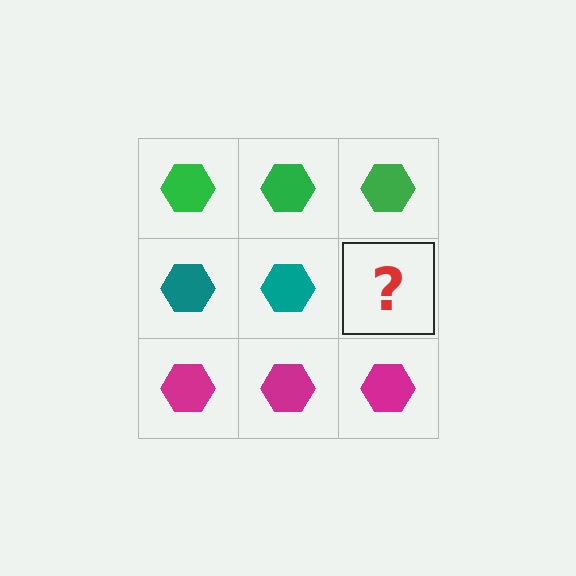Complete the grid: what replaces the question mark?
The question mark should be replaced with a teal hexagon.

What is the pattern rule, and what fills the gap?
The rule is that each row has a consistent color. The gap should be filled with a teal hexagon.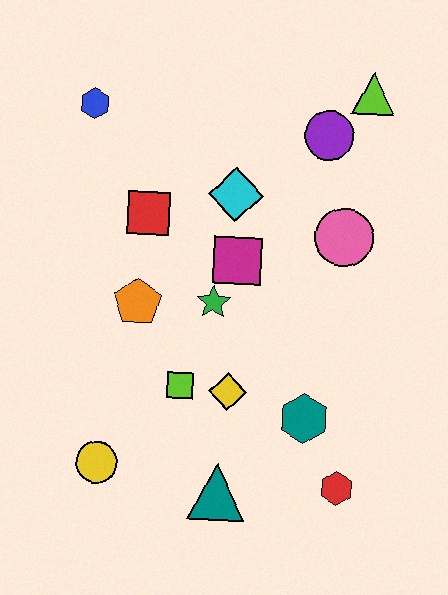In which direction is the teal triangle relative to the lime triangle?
The teal triangle is below the lime triangle.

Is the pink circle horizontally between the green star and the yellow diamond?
No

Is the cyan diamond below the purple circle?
Yes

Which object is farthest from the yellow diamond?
The lime triangle is farthest from the yellow diamond.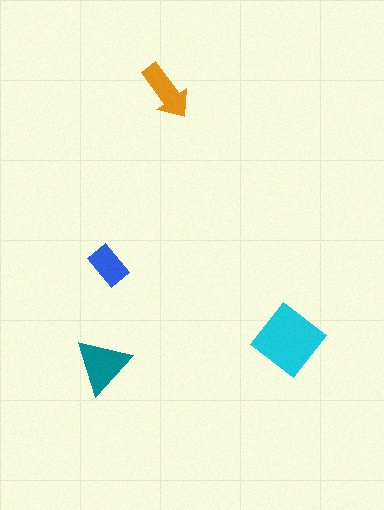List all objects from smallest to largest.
The blue rectangle, the orange arrow, the teal triangle, the cyan diamond.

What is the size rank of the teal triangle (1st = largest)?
2nd.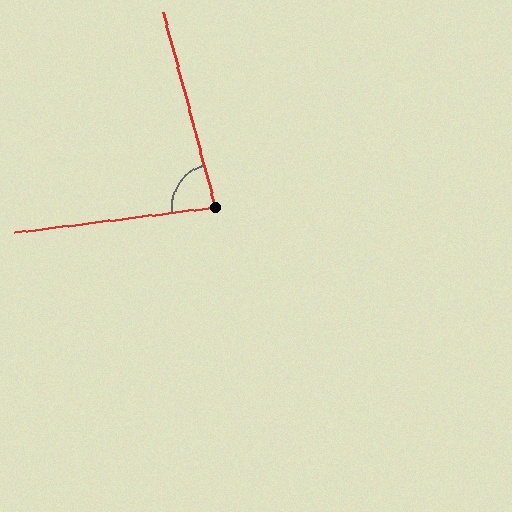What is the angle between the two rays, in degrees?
Approximately 82 degrees.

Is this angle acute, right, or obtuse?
It is acute.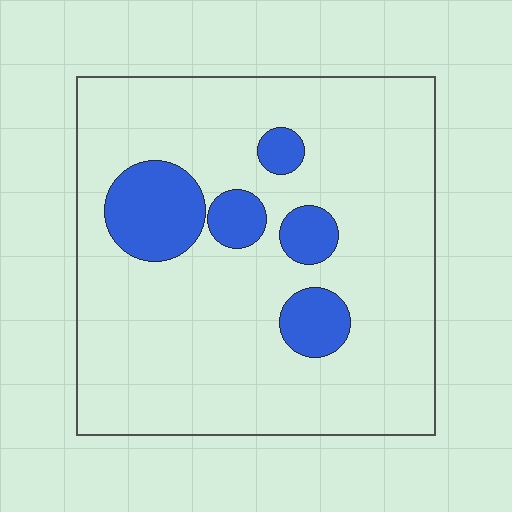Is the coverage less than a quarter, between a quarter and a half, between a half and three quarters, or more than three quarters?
Less than a quarter.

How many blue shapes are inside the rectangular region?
5.